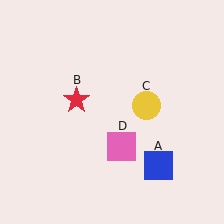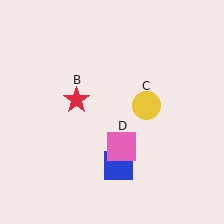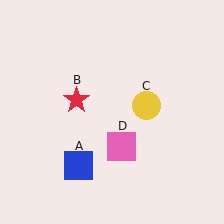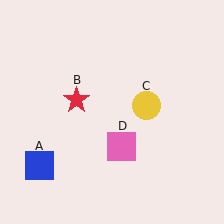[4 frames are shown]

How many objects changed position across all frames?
1 object changed position: blue square (object A).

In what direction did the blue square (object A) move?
The blue square (object A) moved left.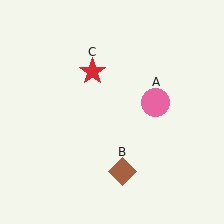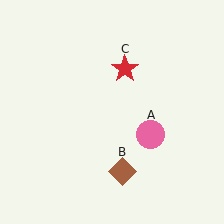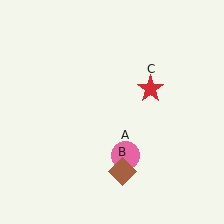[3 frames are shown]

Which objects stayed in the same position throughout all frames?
Brown diamond (object B) remained stationary.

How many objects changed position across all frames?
2 objects changed position: pink circle (object A), red star (object C).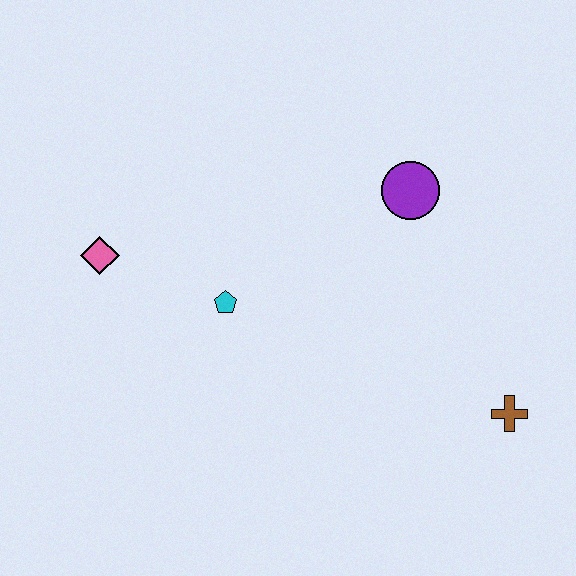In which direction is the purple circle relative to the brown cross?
The purple circle is above the brown cross.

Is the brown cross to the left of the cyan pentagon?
No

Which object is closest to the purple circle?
The cyan pentagon is closest to the purple circle.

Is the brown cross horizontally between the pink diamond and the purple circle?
No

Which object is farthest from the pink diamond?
The brown cross is farthest from the pink diamond.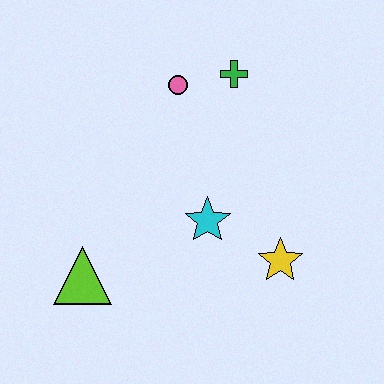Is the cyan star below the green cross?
Yes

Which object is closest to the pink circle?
The green cross is closest to the pink circle.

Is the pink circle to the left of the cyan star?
Yes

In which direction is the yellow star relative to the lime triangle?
The yellow star is to the right of the lime triangle.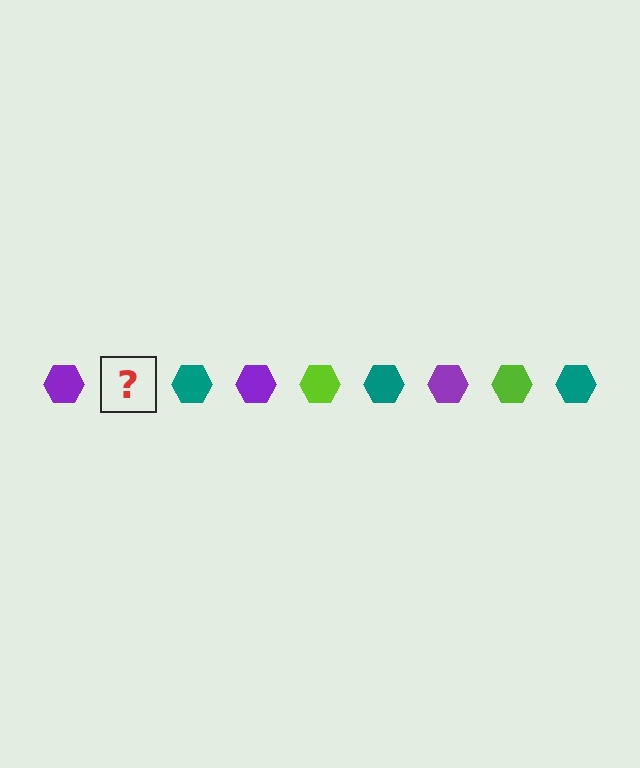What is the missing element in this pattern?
The missing element is a lime hexagon.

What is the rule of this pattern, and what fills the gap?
The rule is that the pattern cycles through purple, lime, teal hexagons. The gap should be filled with a lime hexagon.